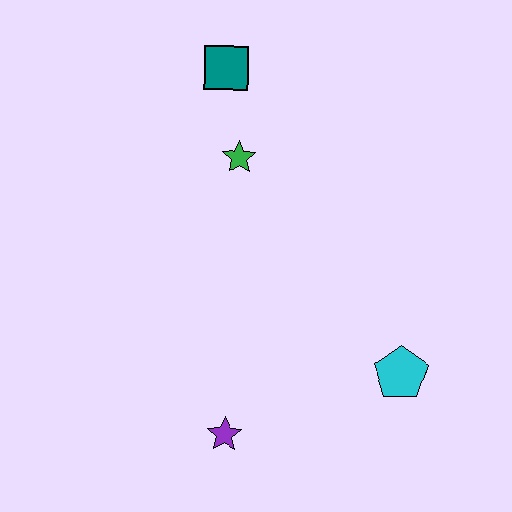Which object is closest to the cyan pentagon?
The purple star is closest to the cyan pentagon.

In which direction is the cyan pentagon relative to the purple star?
The cyan pentagon is to the right of the purple star.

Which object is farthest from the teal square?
The purple star is farthest from the teal square.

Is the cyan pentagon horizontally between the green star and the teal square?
No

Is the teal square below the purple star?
No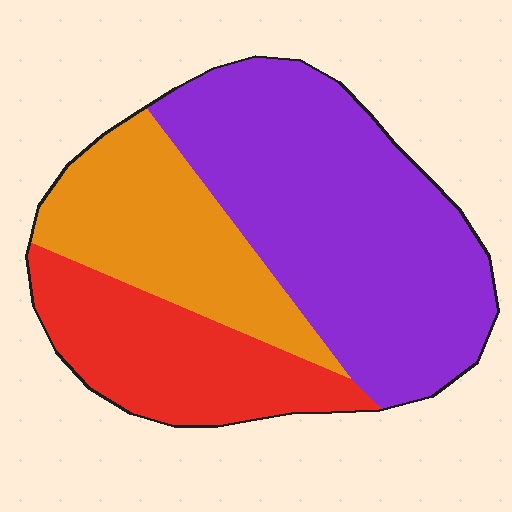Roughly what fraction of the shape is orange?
Orange takes up about one quarter (1/4) of the shape.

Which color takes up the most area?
Purple, at roughly 50%.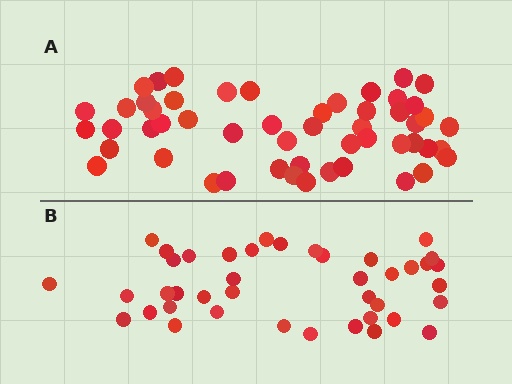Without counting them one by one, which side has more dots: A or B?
Region A (the top region) has more dots.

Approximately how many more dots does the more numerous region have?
Region A has roughly 12 or so more dots than region B.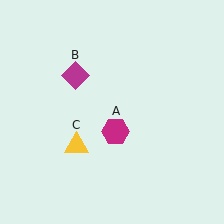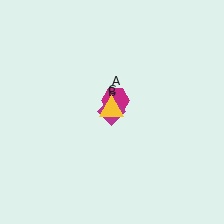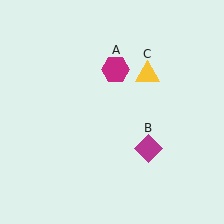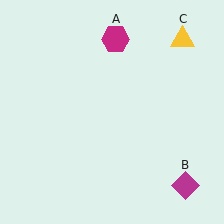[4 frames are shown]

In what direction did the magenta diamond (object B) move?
The magenta diamond (object B) moved down and to the right.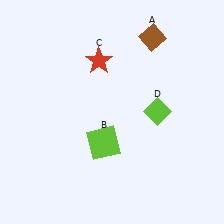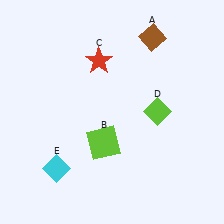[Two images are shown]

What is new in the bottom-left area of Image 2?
A cyan diamond (E) was added in the bottom-left area of Image 2.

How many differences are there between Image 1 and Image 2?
There is 1 difference between the two images.